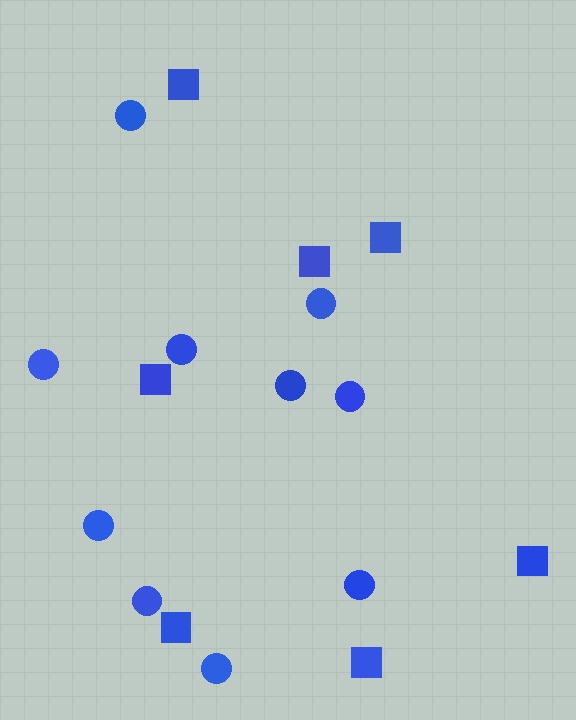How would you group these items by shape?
There are 2 groups: one group of squares (7) and one group of circles (10).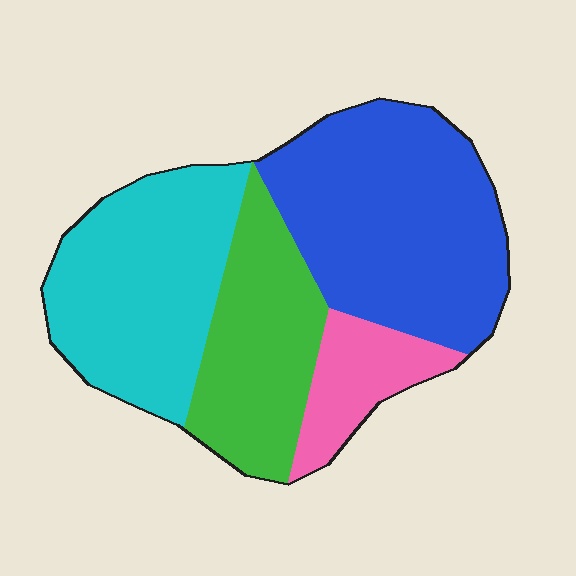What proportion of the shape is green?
Green covers around 20% of the shape.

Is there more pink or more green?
Green.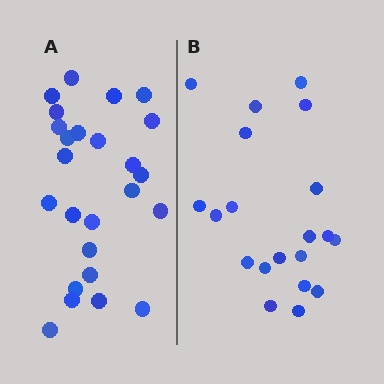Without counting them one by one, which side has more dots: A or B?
Region A (the left region) has more dots.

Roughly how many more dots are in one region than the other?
Region A has about 5 more dots than region B.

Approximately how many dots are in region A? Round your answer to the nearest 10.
About 20 dots. (The exact count is 25, which rounds to 20.)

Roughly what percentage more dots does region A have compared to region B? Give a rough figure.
About 25% more.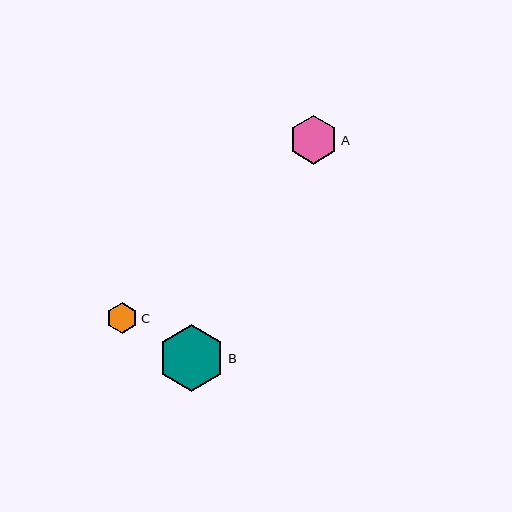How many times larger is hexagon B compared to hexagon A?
Hexagon B is approximately 1.4 times the size of hexagon A.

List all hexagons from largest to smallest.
From largest to smallest: B, A, C.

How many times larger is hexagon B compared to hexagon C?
Hexagon B is approximately 2.2 times the size of hexagon C.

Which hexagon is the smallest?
Hexagon C is the smallest with a size of approximately 31 pixels.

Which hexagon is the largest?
Hexagon B is the largest with a size of approximately 67 pixels.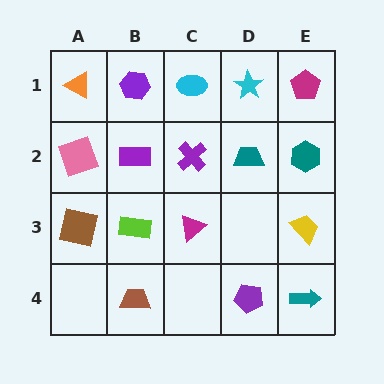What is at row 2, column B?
A purple rectangle.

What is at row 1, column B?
A purple hexagon.